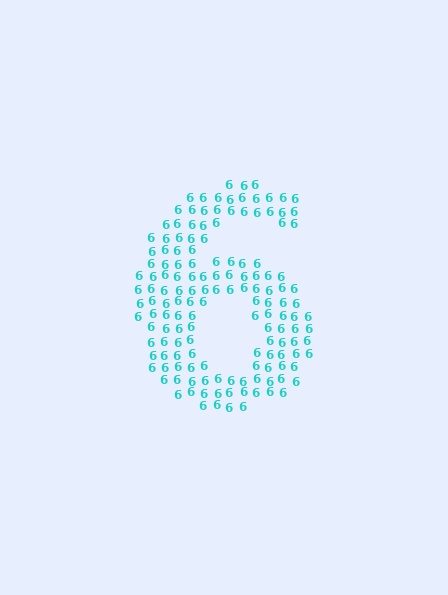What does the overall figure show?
The overall figure shows the digit 6.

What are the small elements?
The small elements are digit 6's.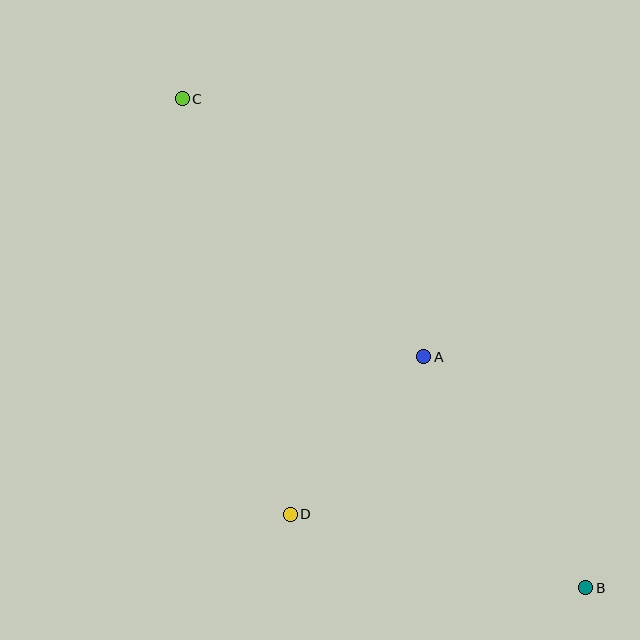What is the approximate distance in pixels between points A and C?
The distance between A and C is approximately 353 pixels.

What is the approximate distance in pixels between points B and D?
The distance between B and D is approximately 305 pixels.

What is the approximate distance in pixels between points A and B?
The distance between A and B is approximately 282 pixels.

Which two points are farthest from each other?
Points B and C are farthest from each other.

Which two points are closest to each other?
Points A and D are closest to each other.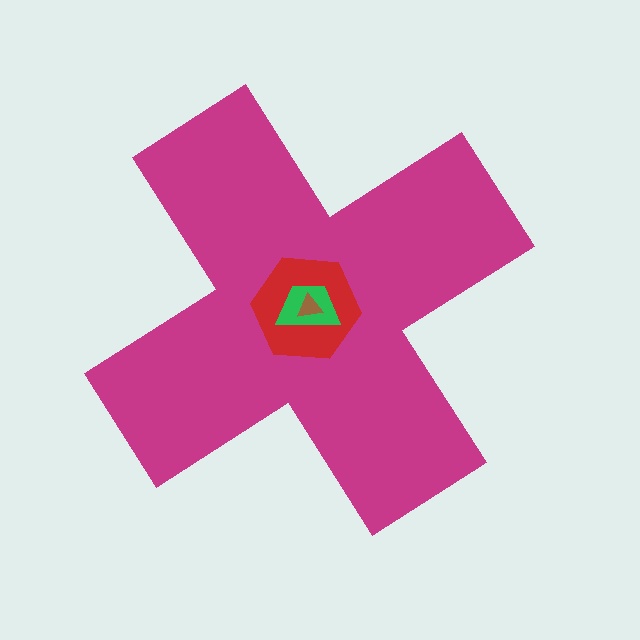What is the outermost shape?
The magenta cross.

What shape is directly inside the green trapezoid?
The brown triangle.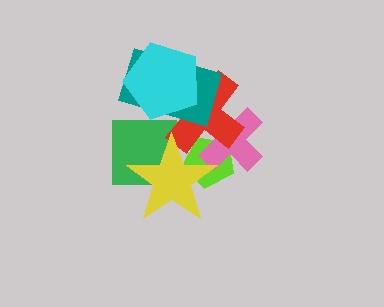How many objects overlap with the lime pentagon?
3 objects overlap with the lime pentagon.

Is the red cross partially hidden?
Yes, it is partially covered by another shape.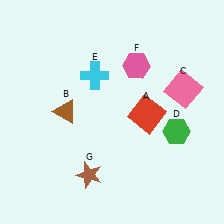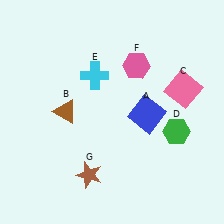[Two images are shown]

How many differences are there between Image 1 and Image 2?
There is 1 difference between the two images.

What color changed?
The square (A) changed from red in Image 1 to blue in Image 2.